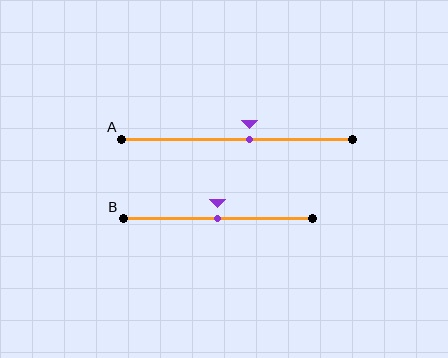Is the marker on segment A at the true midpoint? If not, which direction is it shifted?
No, the marker on segment A is shifted to the right by about 5% of the segment length.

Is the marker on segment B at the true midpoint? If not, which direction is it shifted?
Yes, the marker on segment B is at the true midpoint.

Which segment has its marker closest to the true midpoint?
Segment B has its marker closest to the true midpoint.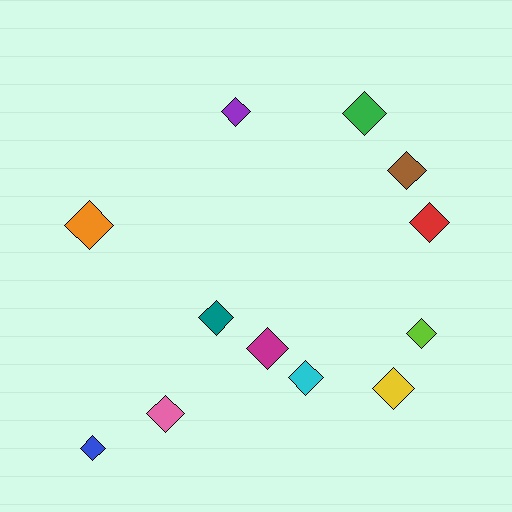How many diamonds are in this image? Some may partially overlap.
There are 12 diamonds.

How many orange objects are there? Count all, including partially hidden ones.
There is 1 orange object.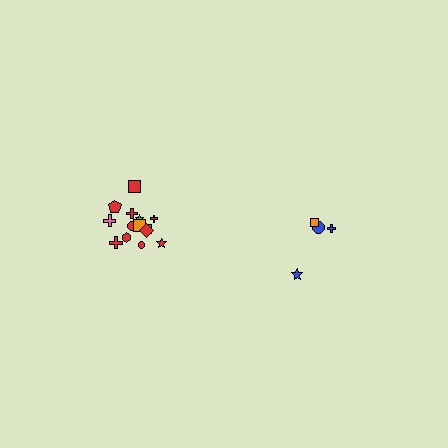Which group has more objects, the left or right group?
The left group.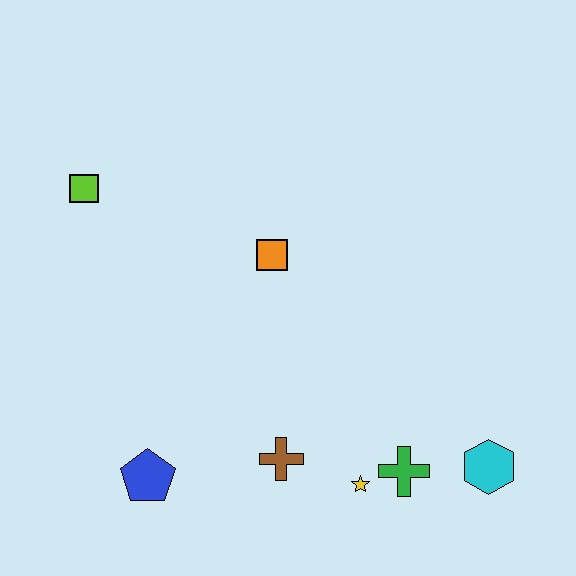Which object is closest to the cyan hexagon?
The green cross is closest to the cyan hexagon.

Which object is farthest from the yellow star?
The lime square is farthest from the yellow star.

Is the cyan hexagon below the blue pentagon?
No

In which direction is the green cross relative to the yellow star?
The green cross is to the right of the yellow star.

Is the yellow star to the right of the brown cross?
Yes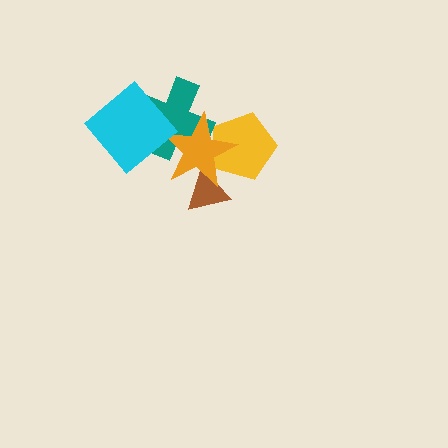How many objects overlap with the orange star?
4 objects overlap with the orange star.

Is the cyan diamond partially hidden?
No, no other shape covers it.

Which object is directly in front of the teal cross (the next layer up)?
The orange star is directly in front of the teal cross.